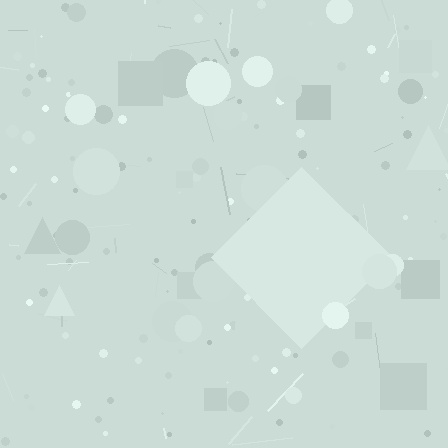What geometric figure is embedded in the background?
A diamond is embedded in the background.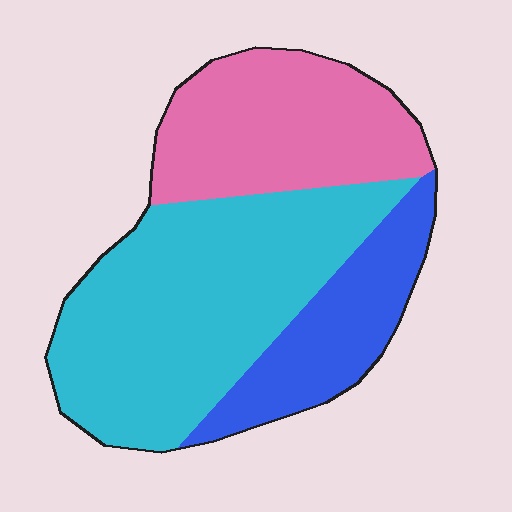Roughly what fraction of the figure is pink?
Pink takes up about one third (1/3) of the figure.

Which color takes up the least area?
Blue, at roughly 20%.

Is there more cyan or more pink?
Cyan.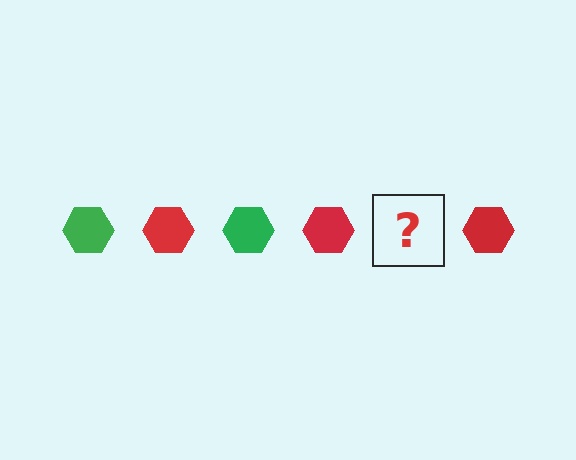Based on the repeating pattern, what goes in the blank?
The blank should be a green hexagon.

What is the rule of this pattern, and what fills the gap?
The rule is that the pattern cycles through green, red hexagons. The gap should be filled with a green hexagon.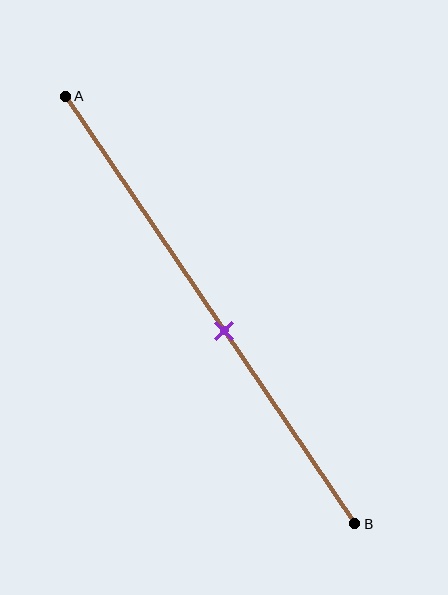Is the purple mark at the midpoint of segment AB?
No, the mark is at about 55% from A, not at the 50% midpoint.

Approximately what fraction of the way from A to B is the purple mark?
The purple mark is approximately 55% of the way from A to B.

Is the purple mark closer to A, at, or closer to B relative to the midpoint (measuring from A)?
The purple mark is closer to point B than the midpoint of segment AB.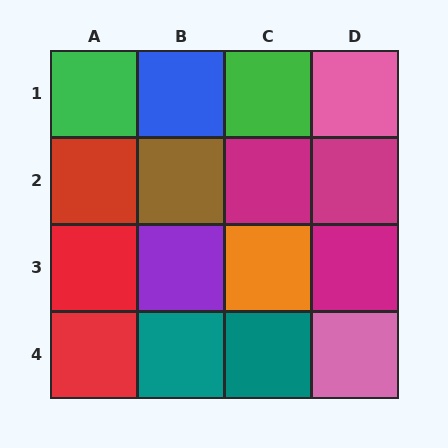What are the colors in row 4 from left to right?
Red, teal, teal, pink.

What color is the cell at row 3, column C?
Orange.